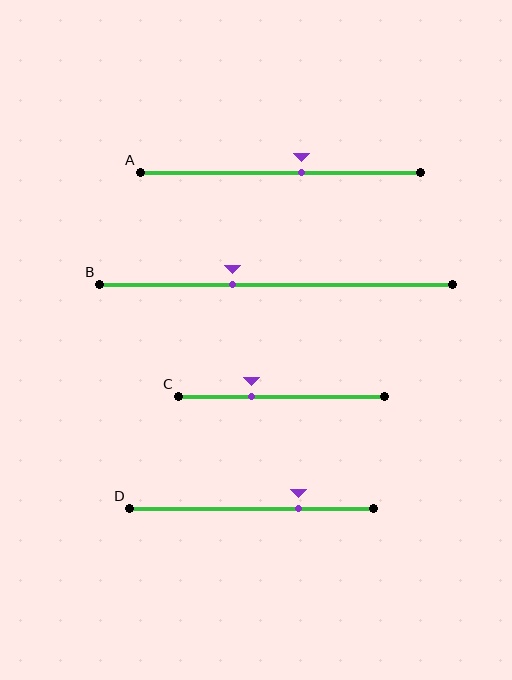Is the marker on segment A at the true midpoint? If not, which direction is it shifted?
No, the marker on segment A is shifted to the right by about 8% of the segment length.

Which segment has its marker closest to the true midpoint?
Segment A has its marker closest to the true midpoint.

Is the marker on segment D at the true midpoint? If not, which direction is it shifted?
No, the marker on segment D is shifted to the right by about 20% of the segment length.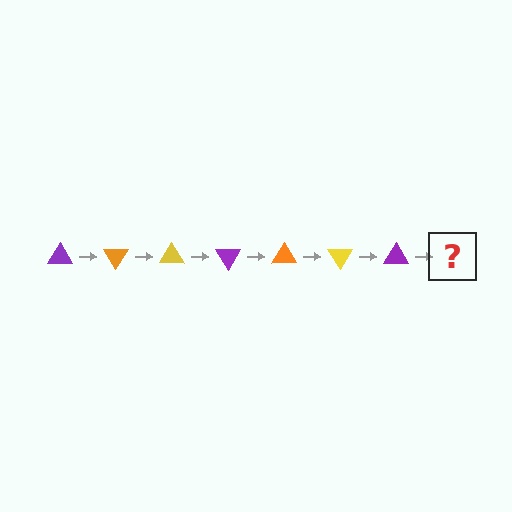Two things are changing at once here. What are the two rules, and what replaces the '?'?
The two rules are that it rotates 60 degrees each step and the color cycles through purple, orange, and yellow. The '?' should be an orange triangle, rotated 420 degrees from the start.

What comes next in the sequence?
The next element should be an orange triangle, rotated 420 degrees from the start.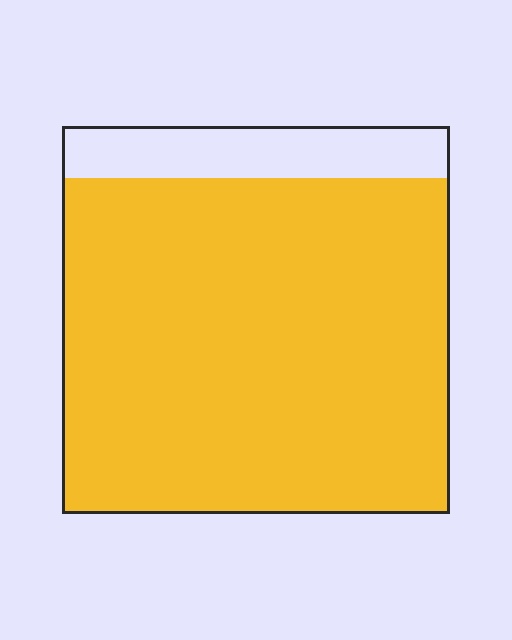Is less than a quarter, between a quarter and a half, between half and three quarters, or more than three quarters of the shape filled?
More than three quarters.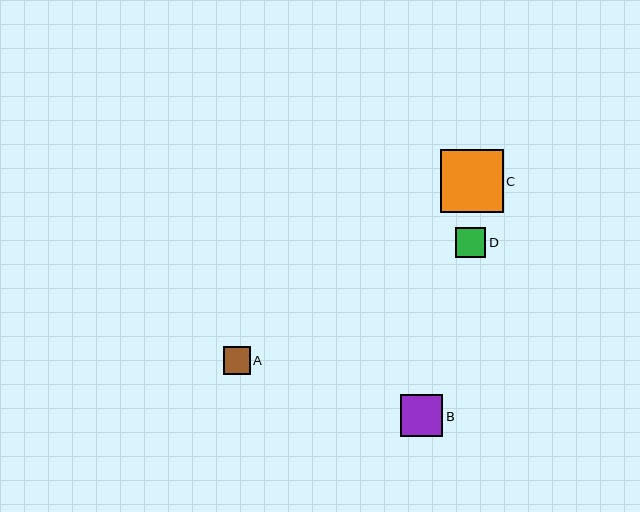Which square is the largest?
Square C is the largest with a size of approximately 63 pixels.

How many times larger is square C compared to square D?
Square C is approximately 2.1 times the size of square D.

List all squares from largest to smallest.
From largest to smallest: C, B, D, A.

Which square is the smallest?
Square A is the smallest with a size of approximately 27 pixels.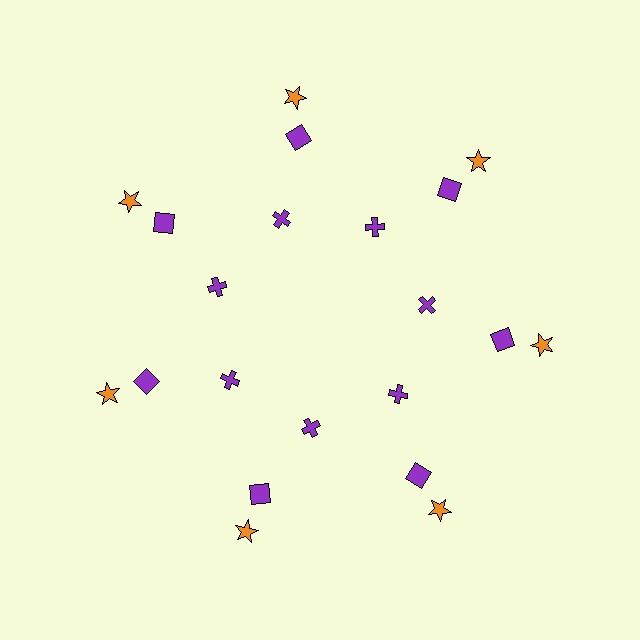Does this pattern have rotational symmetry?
Yes, this pattern has 7-fold rotational symmetry. It looks the same after rotating 51 degrees around the center.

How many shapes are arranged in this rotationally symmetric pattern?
There are 21 shapes, arranged in 7 groups of 3.